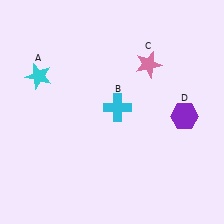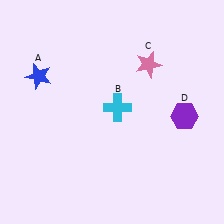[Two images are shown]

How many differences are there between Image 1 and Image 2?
There is 1 difference between the two images.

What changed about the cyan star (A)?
In Image 1, A is cyan. In Image 2, it changed to blue.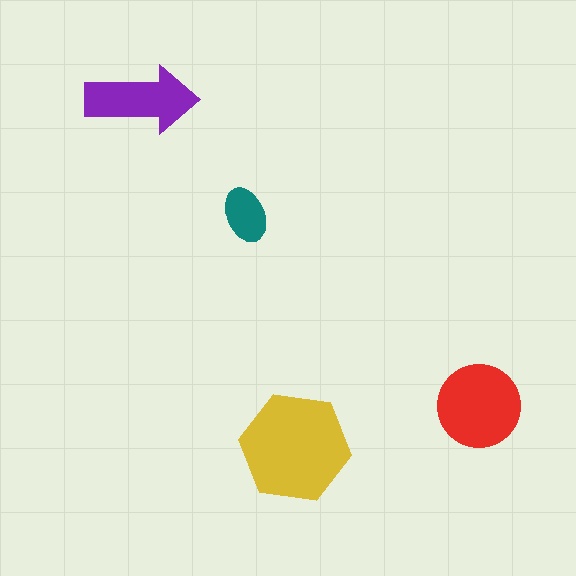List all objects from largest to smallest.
The yellow hexagon, the red circle, the purple arrow, the teal ellipse.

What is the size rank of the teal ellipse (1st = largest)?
4th.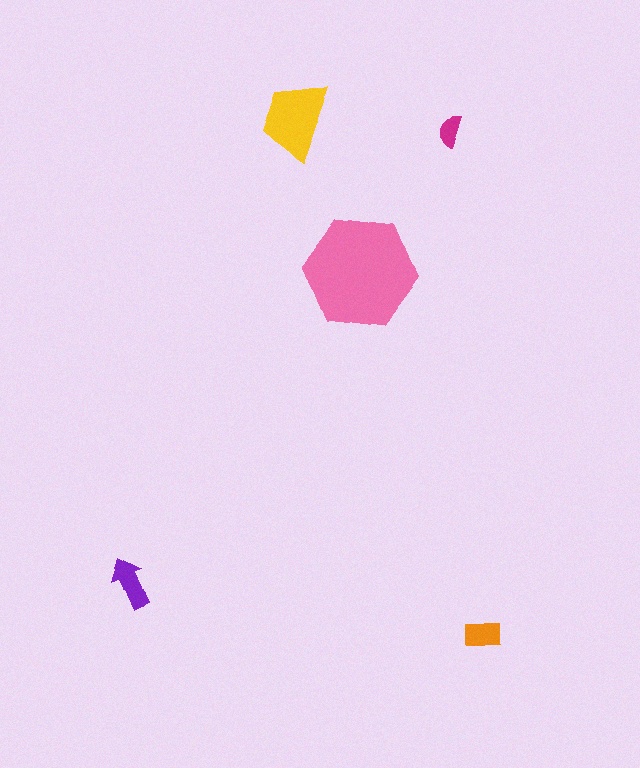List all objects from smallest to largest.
The magenta semicircle, the orange rectangle, the purple arrow, the yellow trapezoid, the pink hexagon.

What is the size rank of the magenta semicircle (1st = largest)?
5th.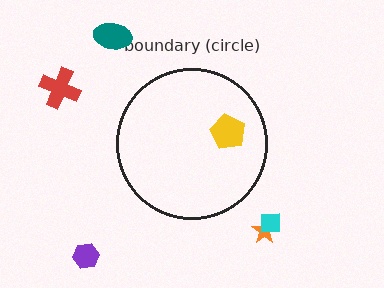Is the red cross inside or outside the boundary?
Outside.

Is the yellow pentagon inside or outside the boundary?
Inside.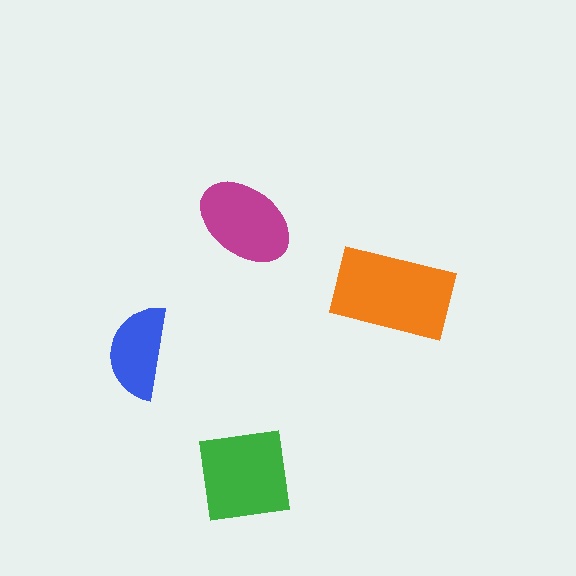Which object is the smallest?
The blue semicircle.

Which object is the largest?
The orange rectangle.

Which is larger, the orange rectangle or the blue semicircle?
The orange rectangle.